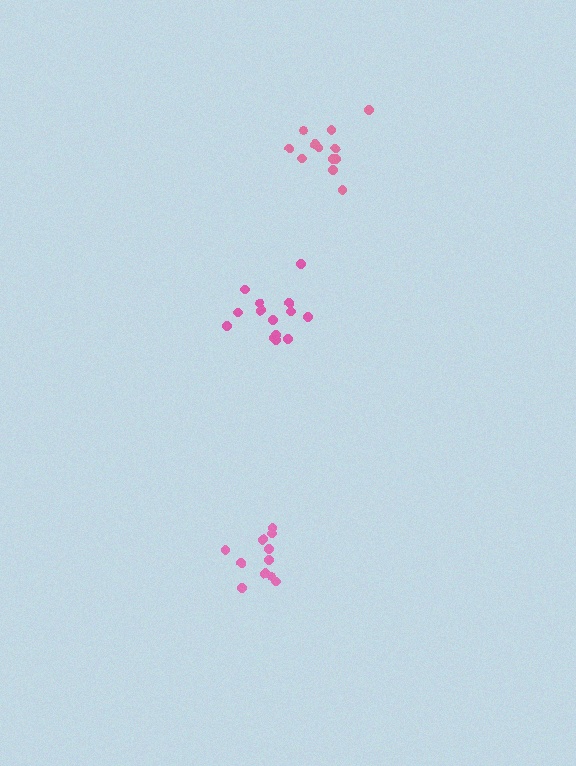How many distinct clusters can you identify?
There are 3 distinct clusters.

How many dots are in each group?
Group 1: 12 dots, Group 2: 12 dots, Group 3: 14 dots (38 total).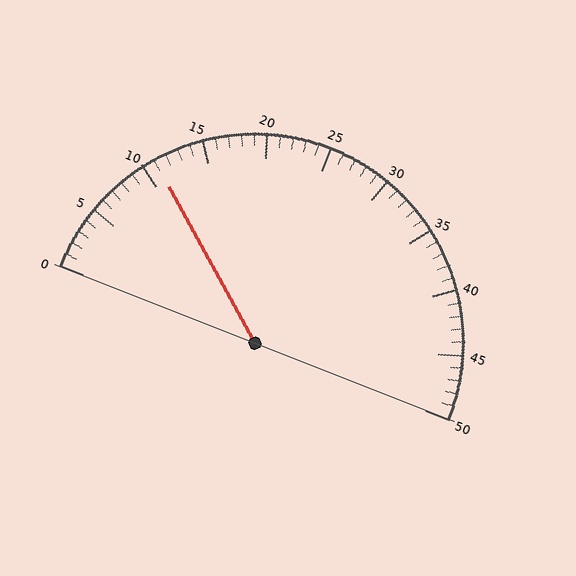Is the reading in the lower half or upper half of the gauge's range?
The reading is in the lower half of the range (0 to 50).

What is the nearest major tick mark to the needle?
The nearest major tick mark is 10.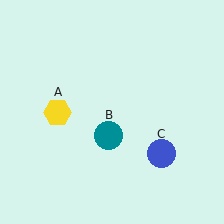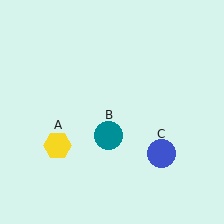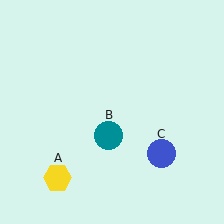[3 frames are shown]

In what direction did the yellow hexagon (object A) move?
The yellow hexagon (object A) moved down.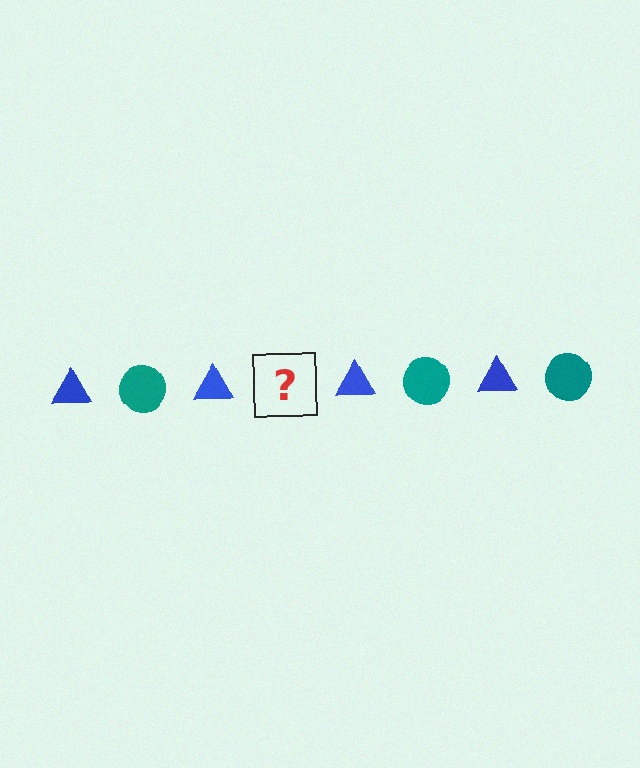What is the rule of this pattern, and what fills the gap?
The rule is that the pattern alternates between blue triangle and teal circle. The gap should be filled with a teal circle.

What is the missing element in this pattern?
The missing element is a teal circle.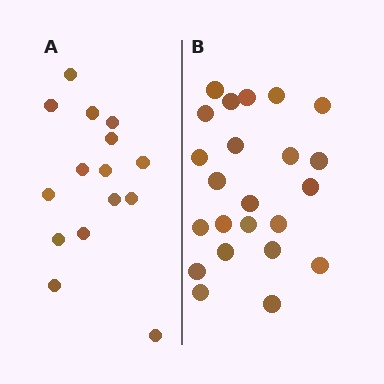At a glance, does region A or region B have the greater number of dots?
Region B (the right region) has more dots.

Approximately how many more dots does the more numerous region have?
Region B has roughly 8 or so more dots than region A.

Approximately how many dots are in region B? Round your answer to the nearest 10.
About 20 dots. (The exact count is 23, which rounds to 20.)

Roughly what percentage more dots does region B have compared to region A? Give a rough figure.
About 55% more.